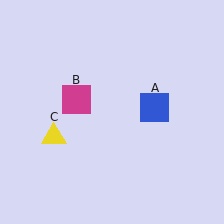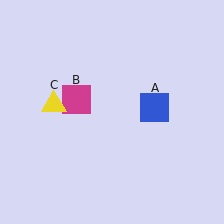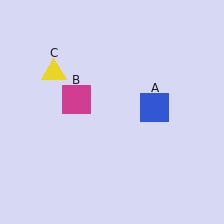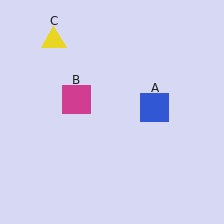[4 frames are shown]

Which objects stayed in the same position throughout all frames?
Blue square (object A) and magenta square (object B) remained stationary.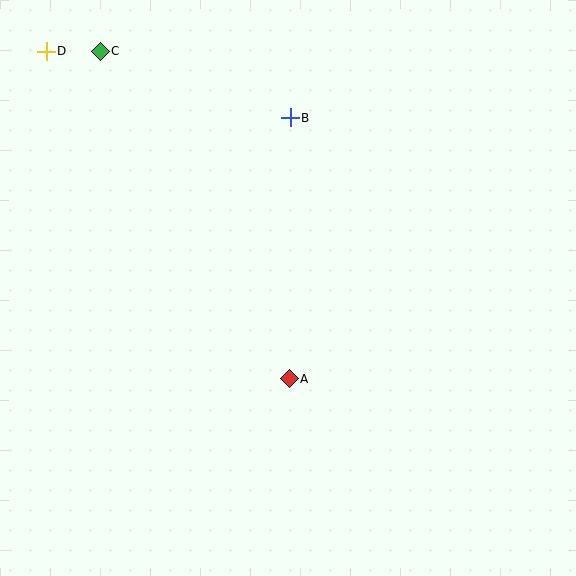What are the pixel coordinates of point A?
Point A is at (289, 379).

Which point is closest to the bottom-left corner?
Point A is closest to the bottom-left corner.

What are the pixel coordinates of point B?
Point B is at (290, 118).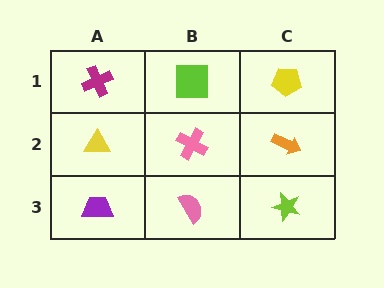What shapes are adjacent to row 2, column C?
A yellow pentagon (row 1, column C), a lime star (row 3, column C), a pink cross (row 2, column B).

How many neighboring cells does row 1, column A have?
2.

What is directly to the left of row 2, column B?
A yellow triangle.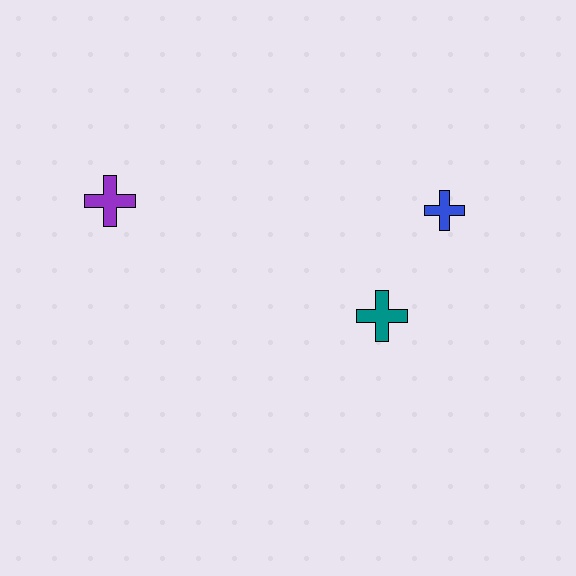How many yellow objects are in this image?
There are no yellow objects.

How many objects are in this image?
There are 3 objects.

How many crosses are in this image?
There are 3 crosses.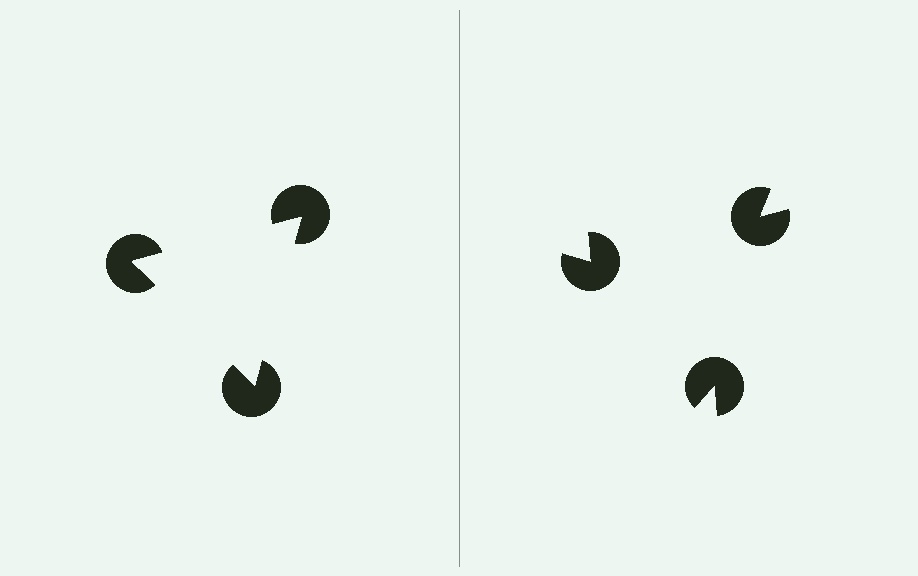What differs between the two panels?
The pac-man discs are positioned identically on both sides; only the wedge orientations differ. On the left they align to a triangle; on the right they are misaligned.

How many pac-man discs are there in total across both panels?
6 — 3 on each side.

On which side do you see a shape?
An illusory triangle appears on the left side. On the right side the wedge cuts are rotated, so no coherent shape forms.